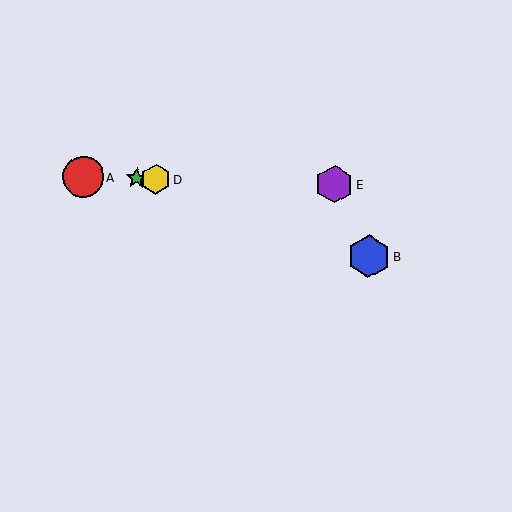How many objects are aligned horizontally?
4 objects (A, C, D, E) are aligned horizontally.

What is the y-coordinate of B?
Object B is at y≈256.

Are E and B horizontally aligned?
No, E is at y≈184 and B is at y≈256.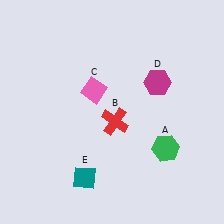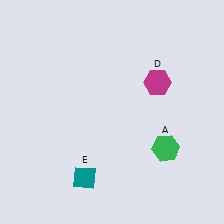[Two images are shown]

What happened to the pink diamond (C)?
The pink diamond (C) was removed in Image 2. It was in the top-left area of Image 1.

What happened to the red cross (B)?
The red cross (B) was removed in Image 2. It was in the bottom-right area of Image 1.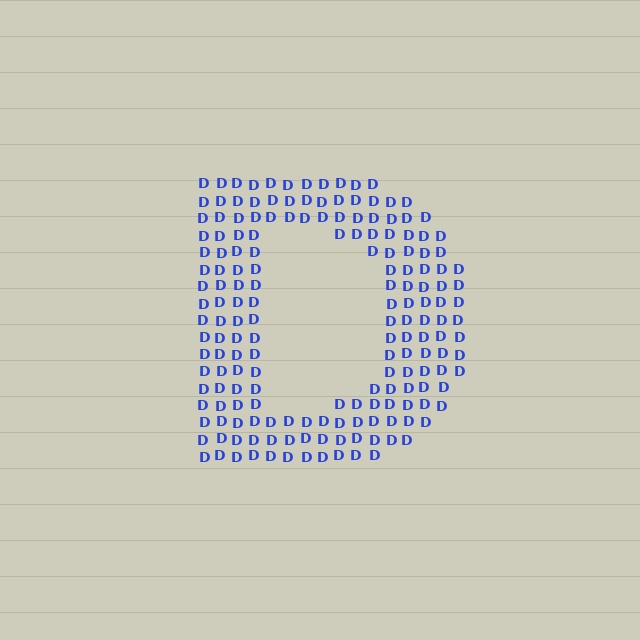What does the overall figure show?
The overall figure shows the letter D.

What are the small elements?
The small elements are letter D's.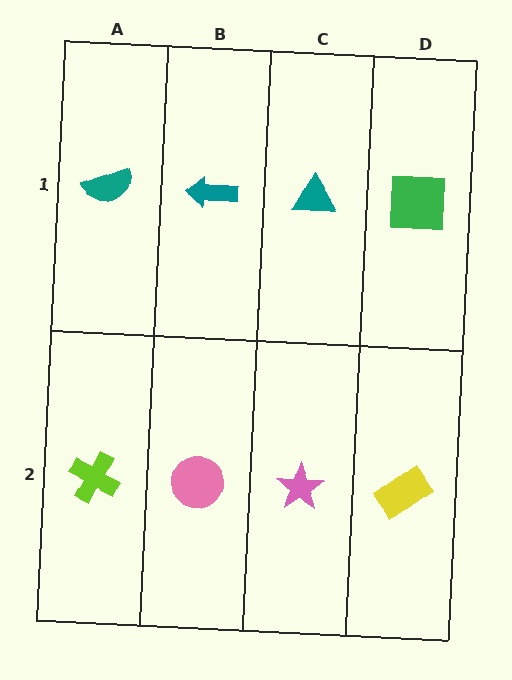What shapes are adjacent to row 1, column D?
A yellow rectangle (row 2, column D), a teal triangle (row 1, column C).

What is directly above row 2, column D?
A green square.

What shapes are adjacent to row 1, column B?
A pink circle (row 2, column B), a teal semicircle (row 1, column A), a teal triangle (row 1, column C).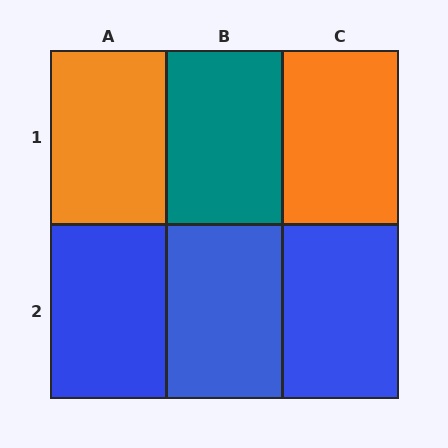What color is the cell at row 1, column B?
Teal.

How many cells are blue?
3 cells are blue.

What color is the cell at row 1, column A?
Orange.